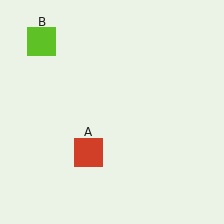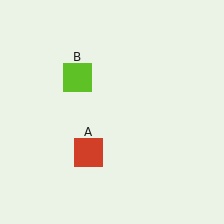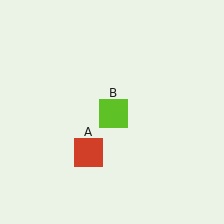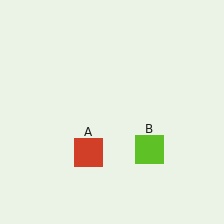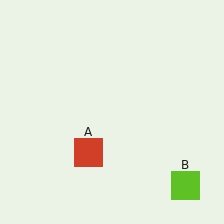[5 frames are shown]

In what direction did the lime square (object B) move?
The lime square (object B) moved down and to the right.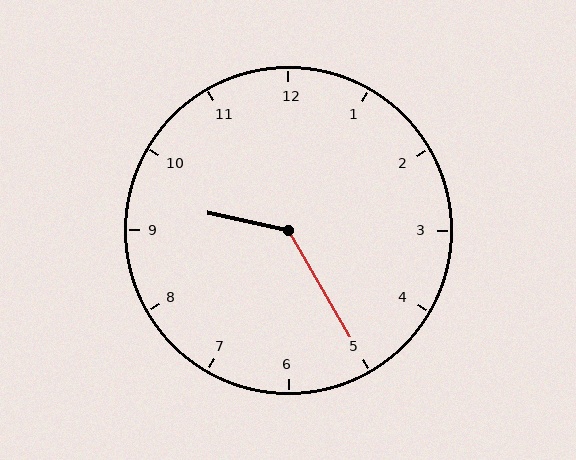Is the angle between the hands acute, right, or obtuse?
It is obtuse.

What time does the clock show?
9:25.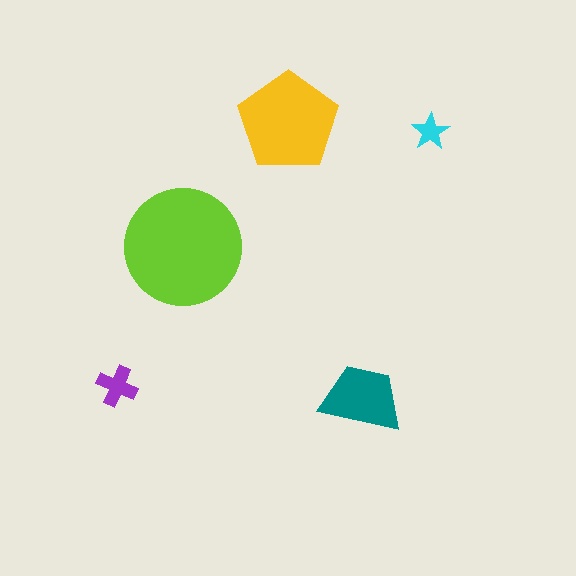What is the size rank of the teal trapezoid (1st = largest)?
3rd.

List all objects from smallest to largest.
The cyan star, the purple cross, the teal trapezoid, the yellow pentagon, the lime circle.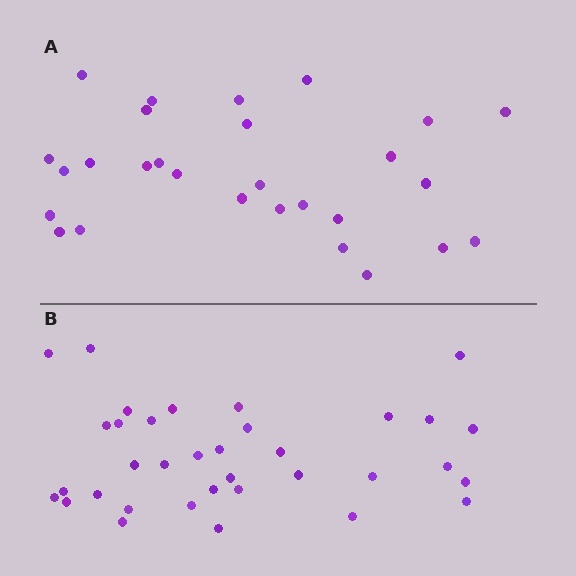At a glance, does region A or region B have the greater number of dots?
Region B (the bottom region) has more dots.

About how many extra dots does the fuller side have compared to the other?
Region B has roughly 8 or so more dots than region A.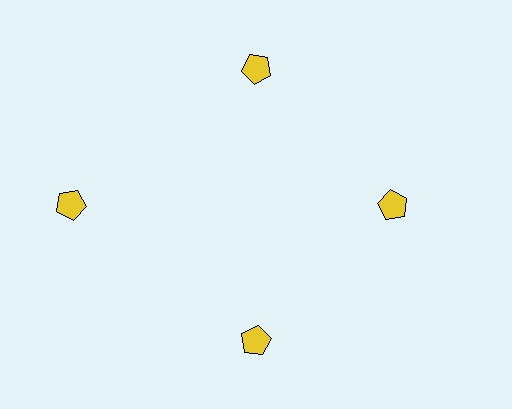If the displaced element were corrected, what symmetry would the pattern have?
It would have 4-fold rotational symmetry — the pattern would map onto itself every 90 degrees.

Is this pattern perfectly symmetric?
No. The 4 yellow pentagons are arranged in a ring, but one element near the 9 o'clock position is pushed outward from the center, breaking the 4-fold rotational symmetry.